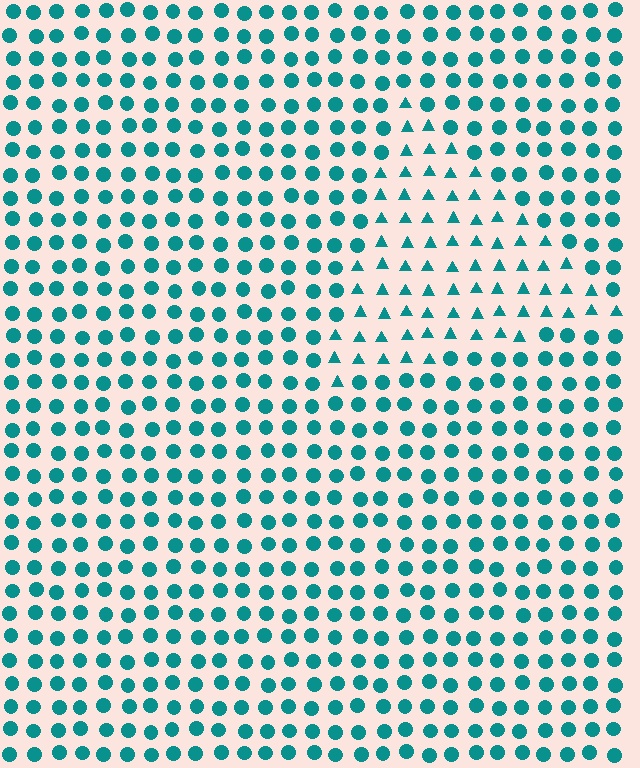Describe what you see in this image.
The image is filled with small teal elements arranged in a uniform grid. A triangle-shaped region contains triangles, while the surrounding area contains circles. The boundary is defined purely by the change in element shape.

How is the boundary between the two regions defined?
The boundary is defined by a change in element shape: triangles inside vs. circles outside. All elements share the same color and spacing.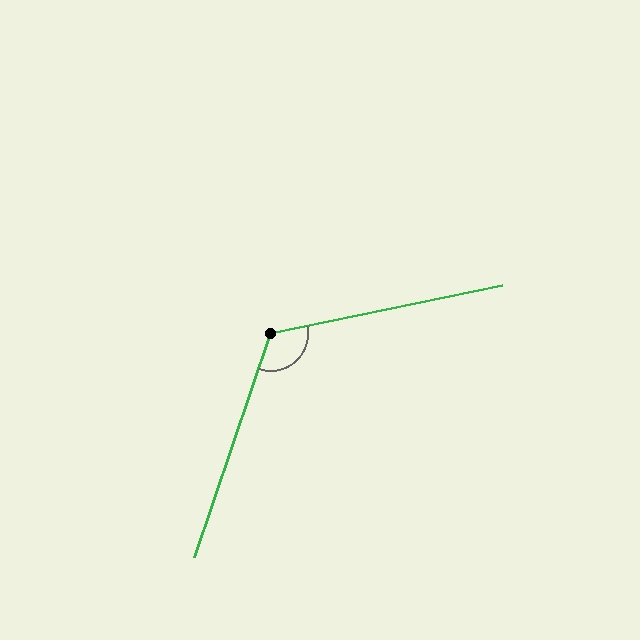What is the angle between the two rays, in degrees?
Approximately 120 degrees.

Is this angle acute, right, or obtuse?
It is obtuse.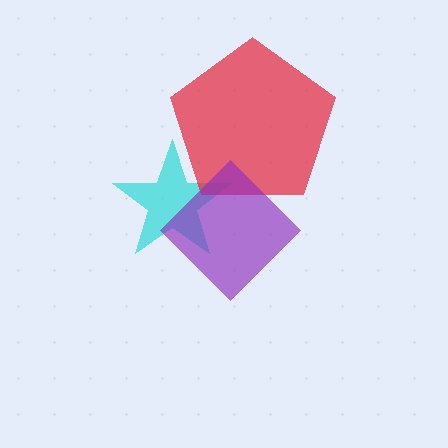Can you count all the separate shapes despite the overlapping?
Yes, there are 3 separate shapes.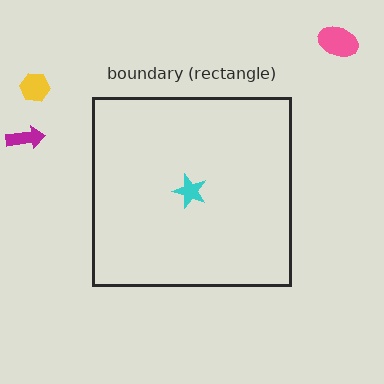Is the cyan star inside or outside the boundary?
Inside.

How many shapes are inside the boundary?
1 inside, 3 outside.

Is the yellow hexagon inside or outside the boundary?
Outside.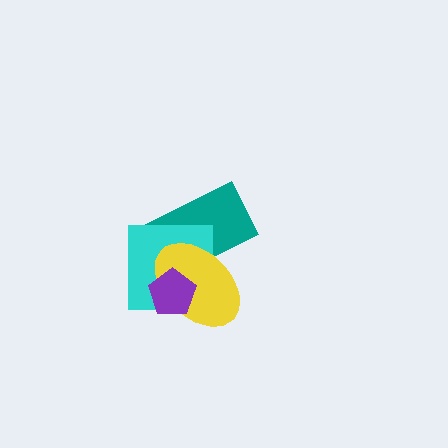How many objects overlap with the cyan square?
3 objects overlap with the cyan square.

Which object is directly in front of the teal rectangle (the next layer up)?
The cyan square is directly in front of the teal rectangle.